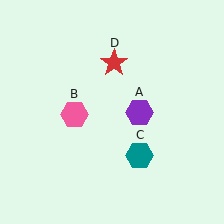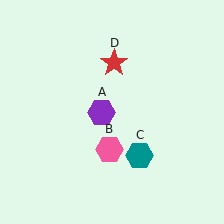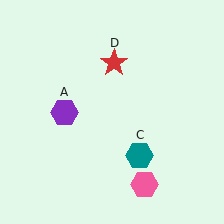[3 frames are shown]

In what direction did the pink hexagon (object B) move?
The pink hexagon (object B) moved down and to the right.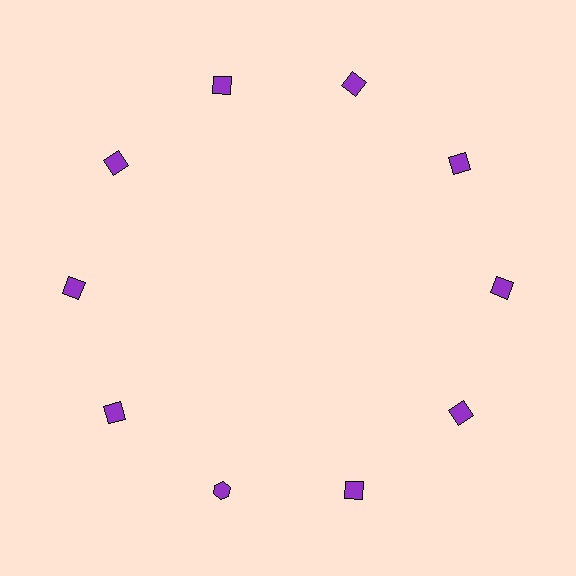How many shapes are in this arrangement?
There are 10 shapes arranged in a ring pattern.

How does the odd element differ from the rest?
It has a different shape: hexagon instead of square.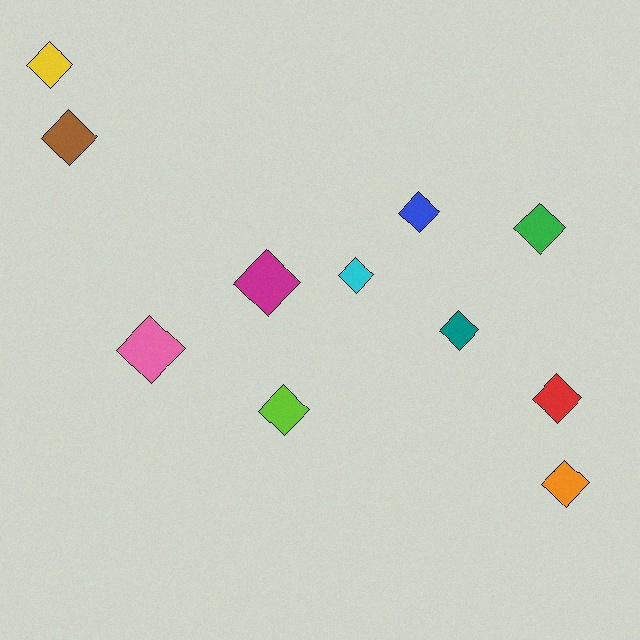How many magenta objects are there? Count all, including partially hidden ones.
There is 1 magenta object.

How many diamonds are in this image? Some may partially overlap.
There are 11 diamonds.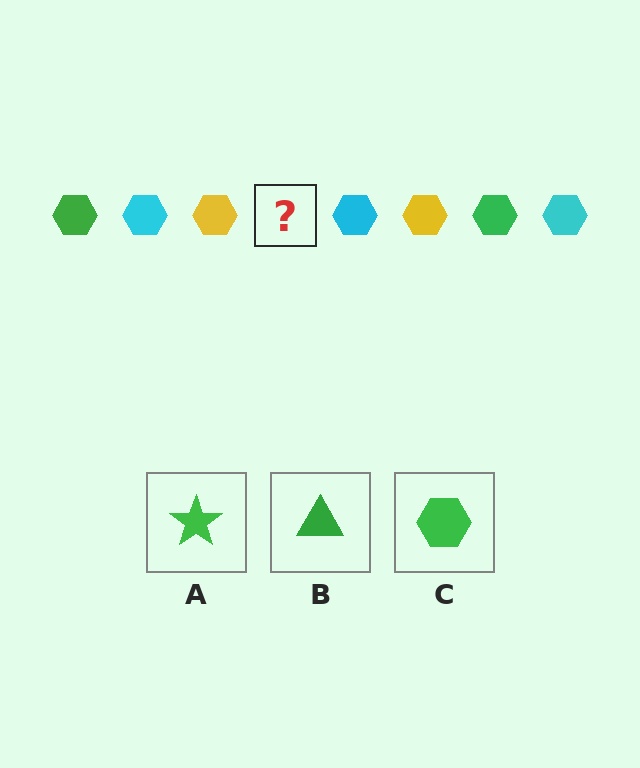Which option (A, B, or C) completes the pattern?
C.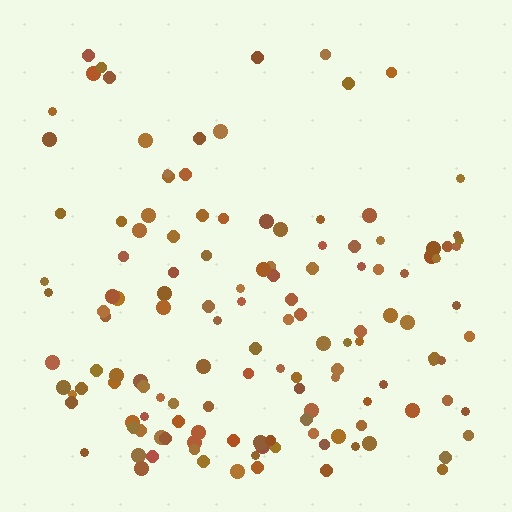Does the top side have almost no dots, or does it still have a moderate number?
Still a moderate number, just noticeably fewer than the bottom.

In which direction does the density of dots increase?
From top to bottom, with the bottom side densest.